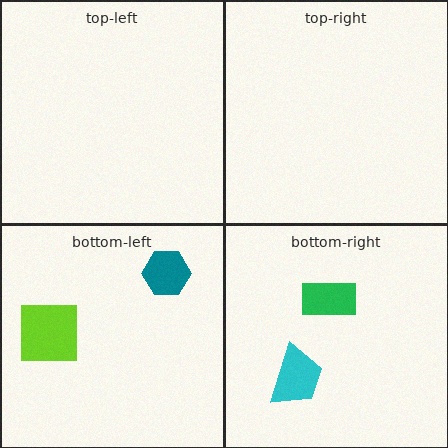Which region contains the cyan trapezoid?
The bottom-right region.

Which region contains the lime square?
The bottom-left region.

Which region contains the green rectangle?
The bottom-right region.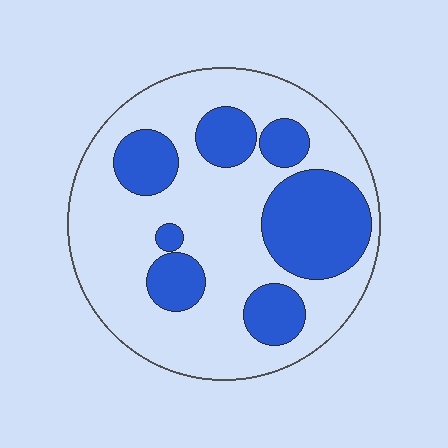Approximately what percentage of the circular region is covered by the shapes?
Approximately 30%.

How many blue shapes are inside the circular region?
7.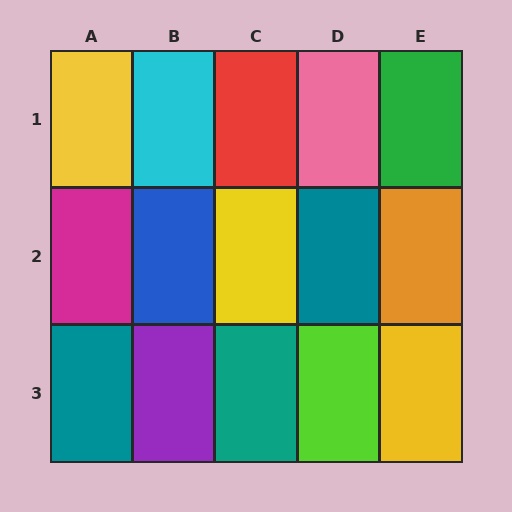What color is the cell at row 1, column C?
Red.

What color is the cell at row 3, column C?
Teal.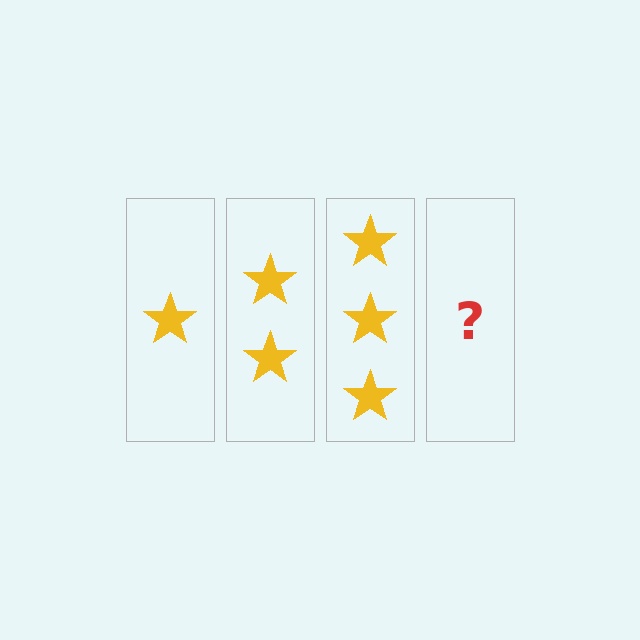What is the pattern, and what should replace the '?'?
The pattern is that each step adds one more star. The '?' should be 4 stars.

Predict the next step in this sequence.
The next step is 4 stars.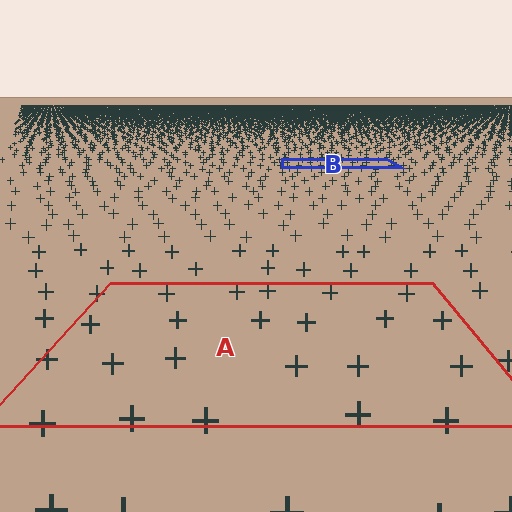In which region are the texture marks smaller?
The texture marks are smaller in region B, because it is farther away.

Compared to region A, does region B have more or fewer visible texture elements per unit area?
Region B has more texture elements per unit area — they are packed more densely because it is farther away.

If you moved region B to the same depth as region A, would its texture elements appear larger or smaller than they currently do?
They would appear larger. At a closer depth, the same texture elements are projected at a bigger on-screen size.